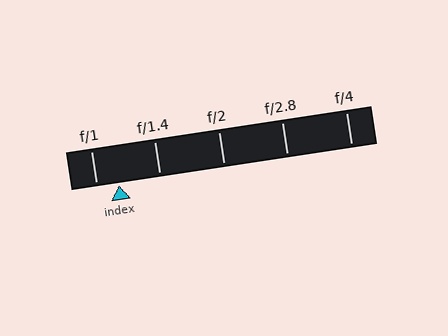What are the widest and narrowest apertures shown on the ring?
The widest aperture shown is f/1 and the narrowest is f/4.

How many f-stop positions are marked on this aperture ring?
There are 5 f-stop positions marked.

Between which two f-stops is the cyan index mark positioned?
The index mark is between f/1 and f/1.4.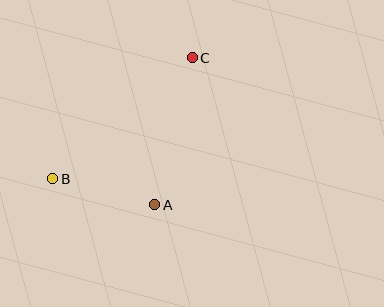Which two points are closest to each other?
Points A and B are closest to each other.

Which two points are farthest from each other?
Points B and C are farthest from each other.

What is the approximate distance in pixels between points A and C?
The distance between A and C is approximately 151 pixels.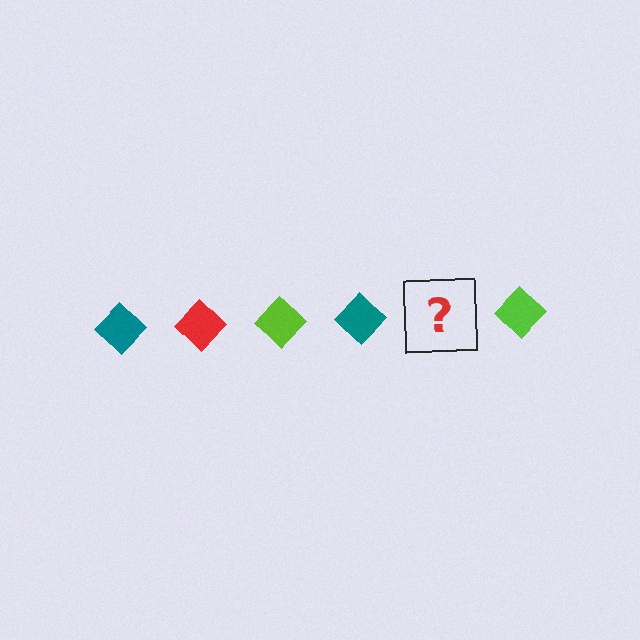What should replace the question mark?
The question mark should be replaced with a red diamond.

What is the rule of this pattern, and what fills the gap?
The rule is that the pattern cycles through teal, red, lime diamonds. The gap should be filled with a red diamond.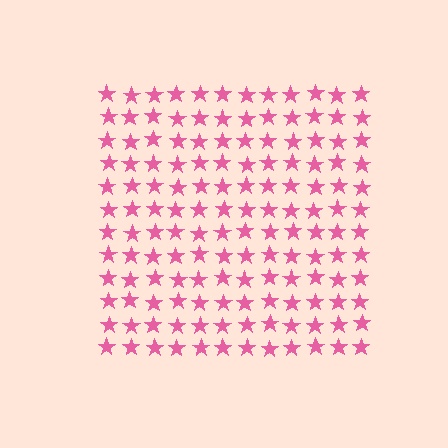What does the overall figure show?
The overall figure shows a square.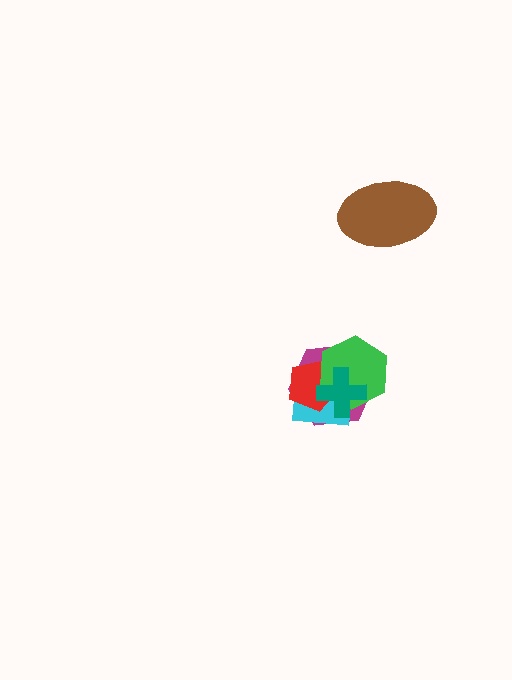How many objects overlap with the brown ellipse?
0 objects overlap with the brown ellipse.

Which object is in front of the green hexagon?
The teal cross is in front of the green hexagon.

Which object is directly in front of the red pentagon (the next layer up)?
The green hexagon is directly in front of the red pentagon.